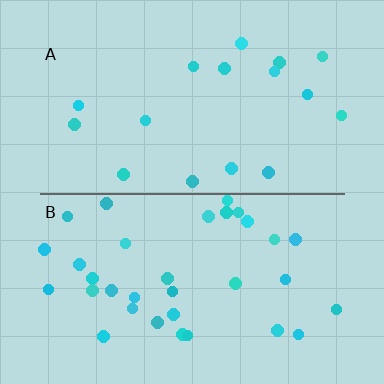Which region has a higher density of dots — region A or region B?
B (the bottom).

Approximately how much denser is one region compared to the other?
Approximately 2.0× — region B over region A.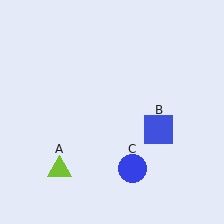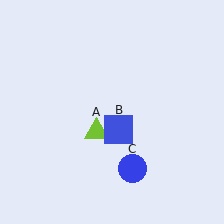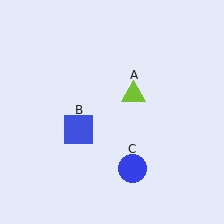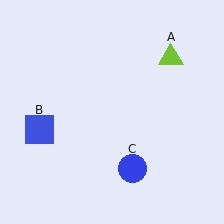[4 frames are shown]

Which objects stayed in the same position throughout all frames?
Blue circle (object C) remained stationary.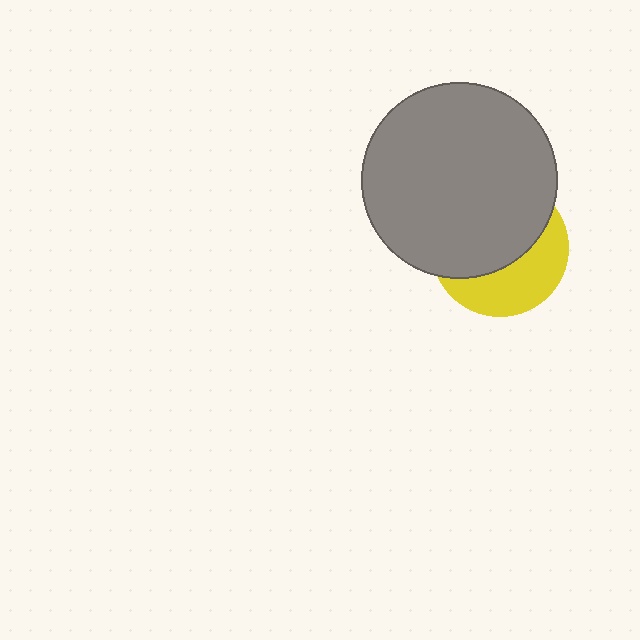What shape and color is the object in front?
The object in front is a gray circle.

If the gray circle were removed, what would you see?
You would see the complete yellow circle.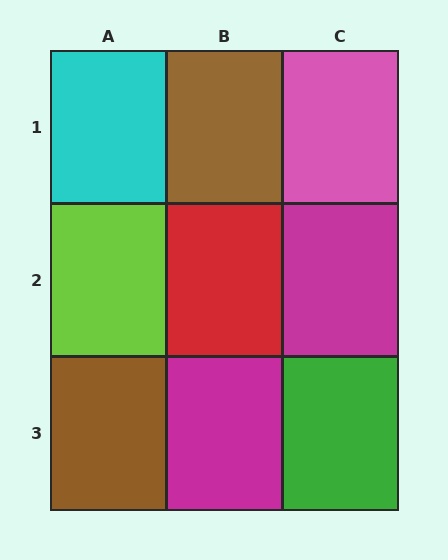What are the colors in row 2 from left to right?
Lime, red, magenta.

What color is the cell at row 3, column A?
Brown.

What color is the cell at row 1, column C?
Pink.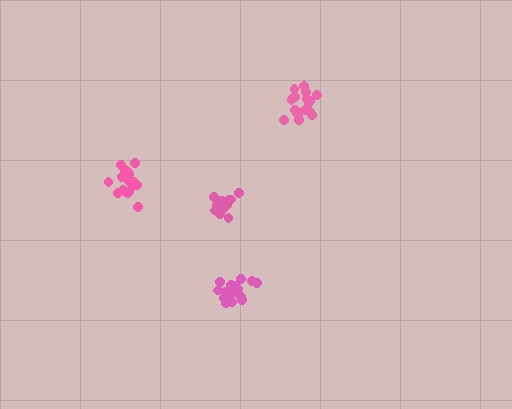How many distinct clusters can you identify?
There are 4 distinct clusters.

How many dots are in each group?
Group 1: 18 dots, Group 2: 20 dots, Group 3: 16 dots, Group 4: 20 dots (74 total).